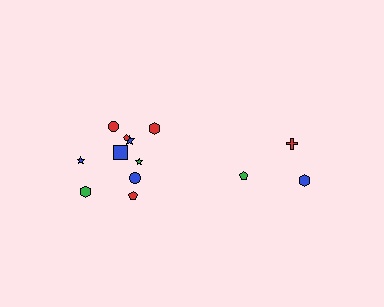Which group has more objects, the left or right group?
The left group.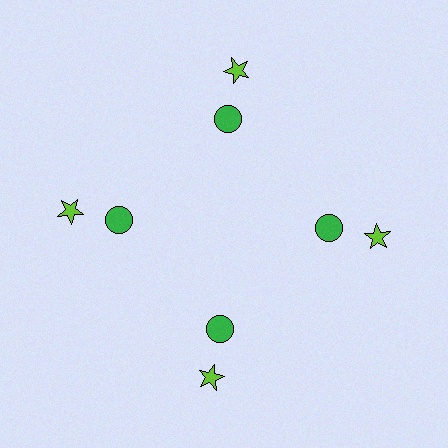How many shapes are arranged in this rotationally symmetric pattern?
There are 8 shapes, arranged in 4 groups of 2.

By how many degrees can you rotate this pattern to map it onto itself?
The pattern maps onto itself every 90 degrees of rotation.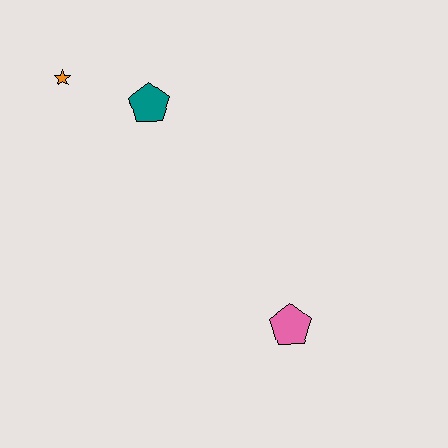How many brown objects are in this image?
There are no brown objects.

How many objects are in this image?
There are 3 objects.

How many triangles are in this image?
There are no triangles.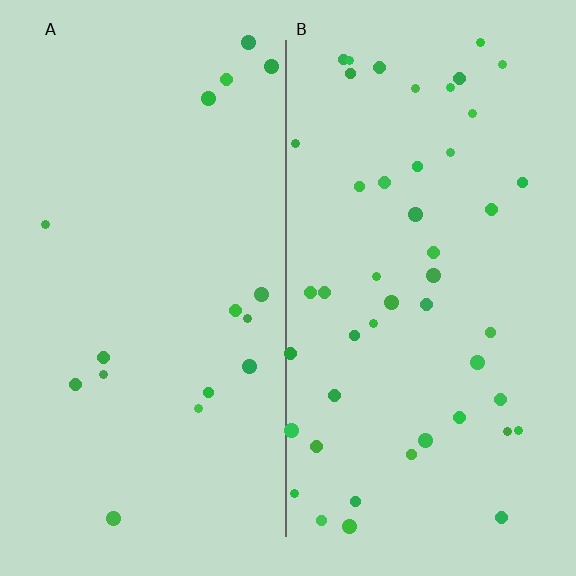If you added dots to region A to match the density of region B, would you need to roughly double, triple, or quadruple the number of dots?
Approximately triple.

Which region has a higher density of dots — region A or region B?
B (the right).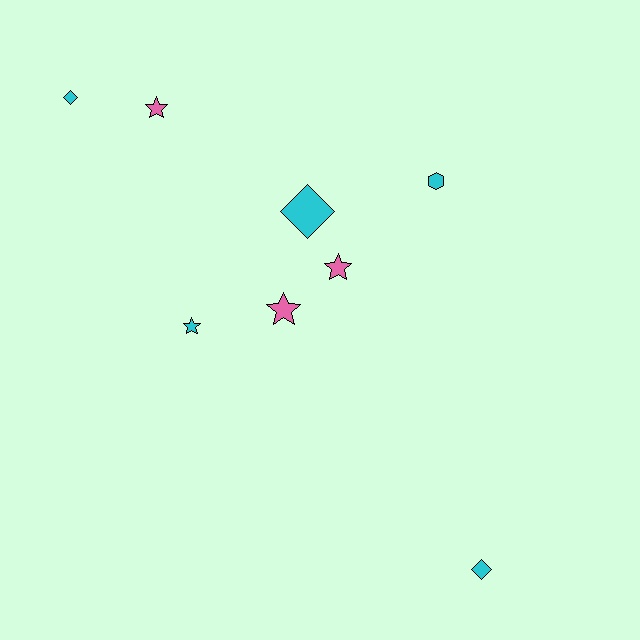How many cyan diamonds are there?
There are 3 cyan diamonds.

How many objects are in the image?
There are 8 objects.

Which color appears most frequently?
Cyan, with 5 objects.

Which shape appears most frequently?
Star, with 4 objects.